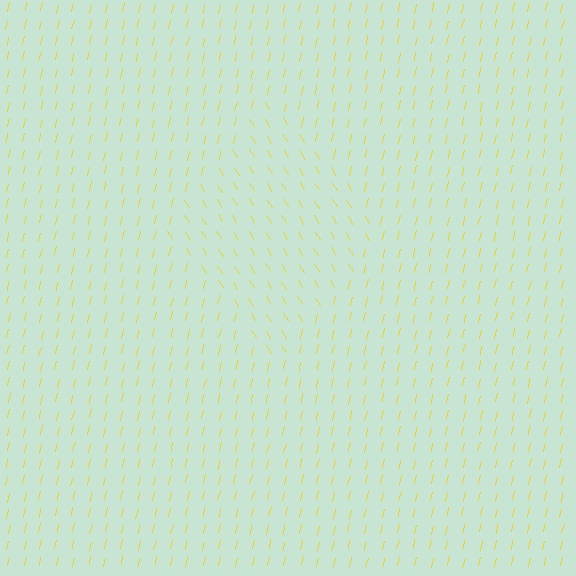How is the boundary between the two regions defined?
The boundary is defined purely by a change in line orientation (approximately 45 degrees difference). All lines are the same color and thickness.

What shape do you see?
I see a diamond.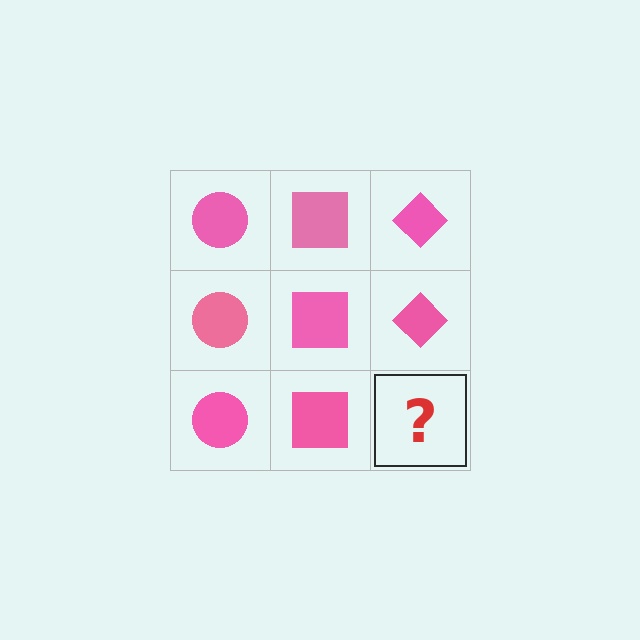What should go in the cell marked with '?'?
The missing cell should contain a pink diamond.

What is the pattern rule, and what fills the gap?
The rule is that each column has a consistent shape. The gap should be filled with a pink diamond.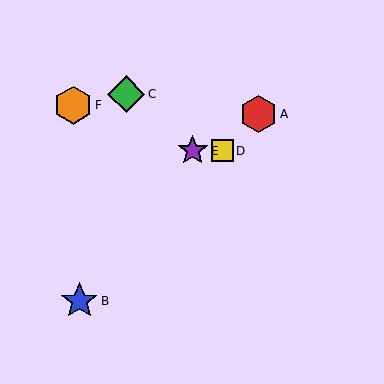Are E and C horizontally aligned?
No, E is at y≈151 and C is at y≈94.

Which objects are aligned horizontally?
Objects D, E are aligned horizontally.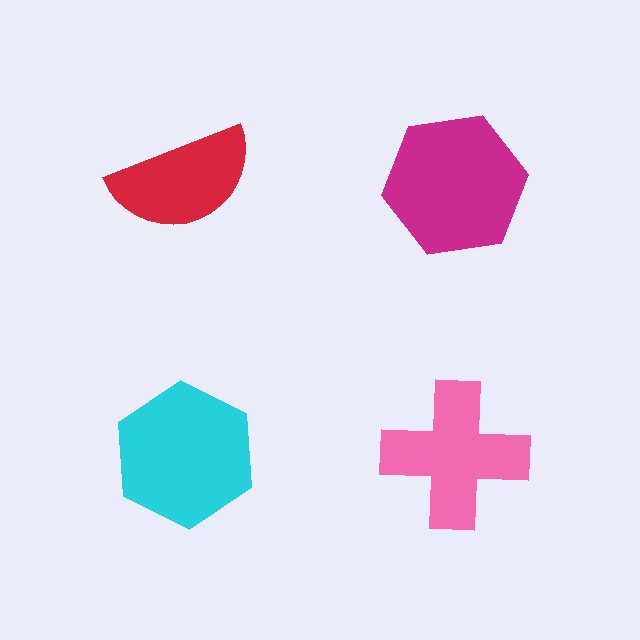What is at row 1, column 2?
A magenta hexagon.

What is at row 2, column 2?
A pink cross.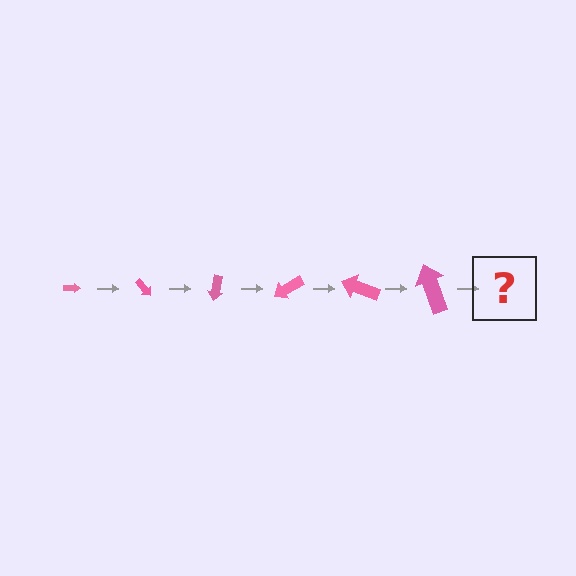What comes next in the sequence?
The next element should be an arrow, larger than the previous one and rotated 300 degrees from the start.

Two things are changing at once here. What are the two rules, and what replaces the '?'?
The two rules are that the arrow grows larger each step and it rotates 50 degrees each step. The '?' should be an arrow, larger than the previous one and rotated 300 degrees from the start.